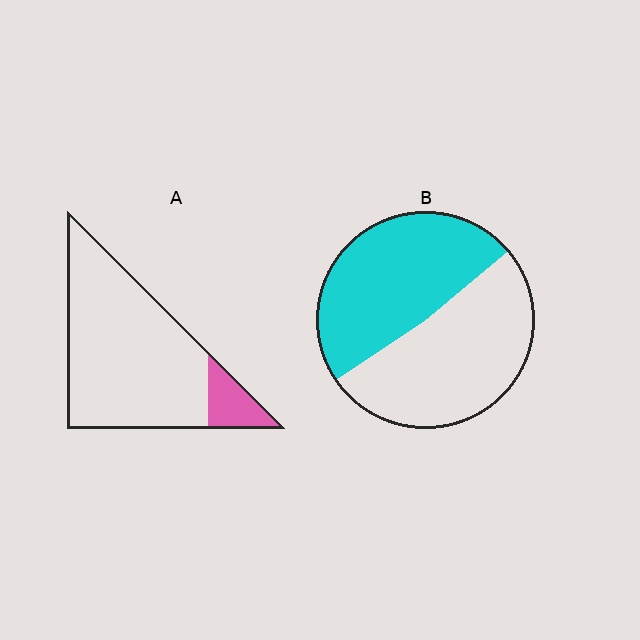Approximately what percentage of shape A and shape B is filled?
A is approximately 15% and B is approximately 50%.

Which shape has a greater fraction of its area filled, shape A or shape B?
Shape B.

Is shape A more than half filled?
No.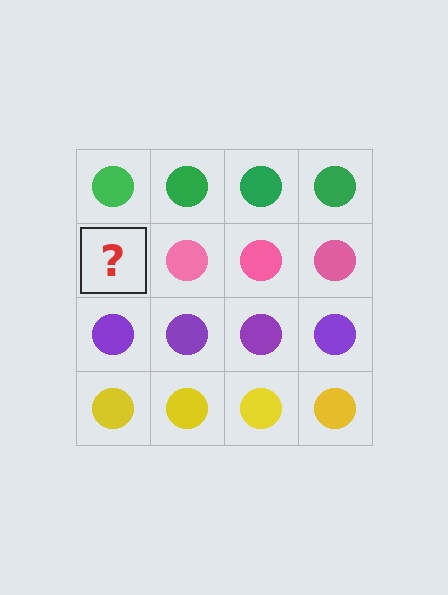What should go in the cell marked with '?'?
The missing cell should contain a pink circle.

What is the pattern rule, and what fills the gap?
The rule is that each row has a consistent color. The gap should be filled with a pink circle.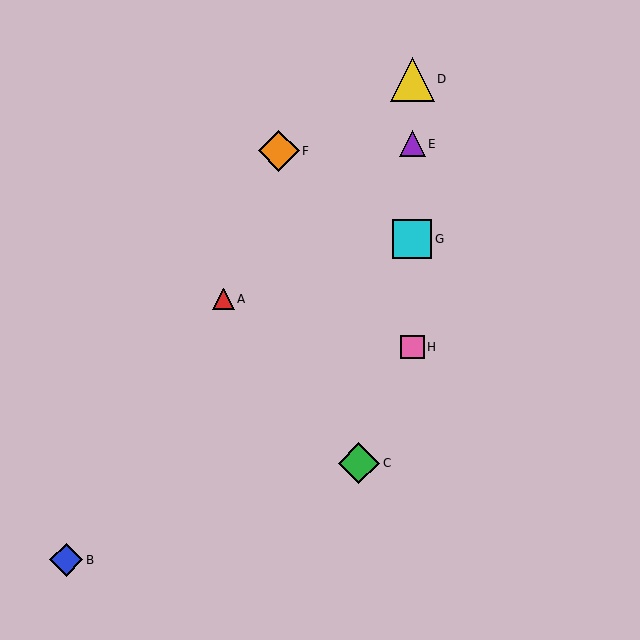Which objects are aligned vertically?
Objects D, E, G, H are aligned vertically.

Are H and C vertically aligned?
No, H is at x≈412 and C is at x≈359.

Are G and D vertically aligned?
Yes, both are at x≈412.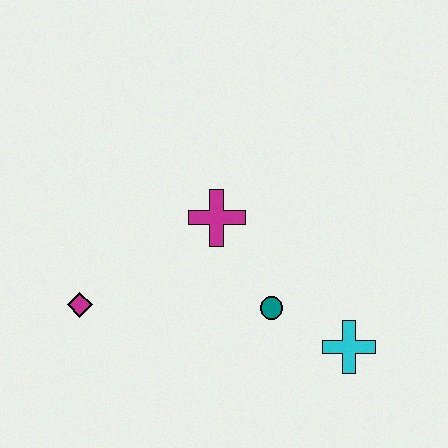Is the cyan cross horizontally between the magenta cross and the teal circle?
No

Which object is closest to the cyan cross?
The teal circle is closest to the cyan cross.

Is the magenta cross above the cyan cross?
Yes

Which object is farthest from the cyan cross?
The magenta diamond is farthest from the cyan cross.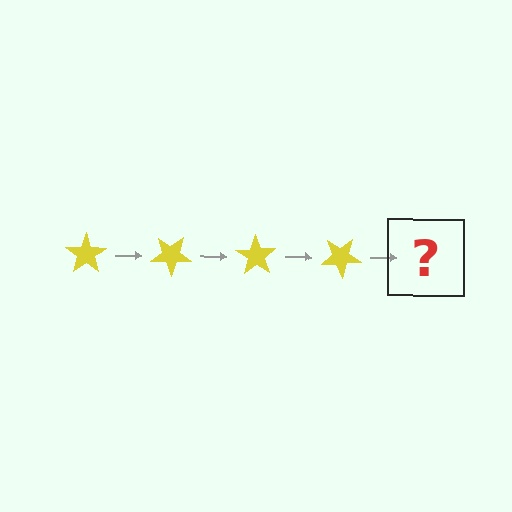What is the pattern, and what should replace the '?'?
The pattern is that the star rotates 35 degrees each step. The '?' should be a yellow star rotated 140 degrees.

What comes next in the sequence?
The next element should be a yellow star rotated 140 degrees.